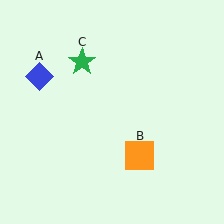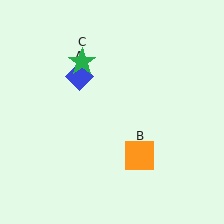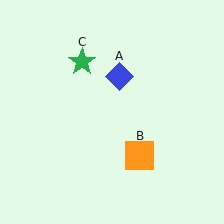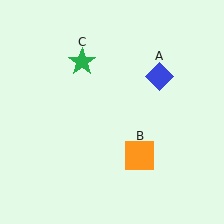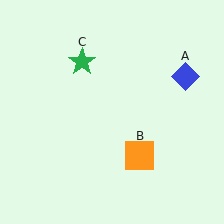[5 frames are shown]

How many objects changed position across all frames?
1 object changed position: blue diamond (object A).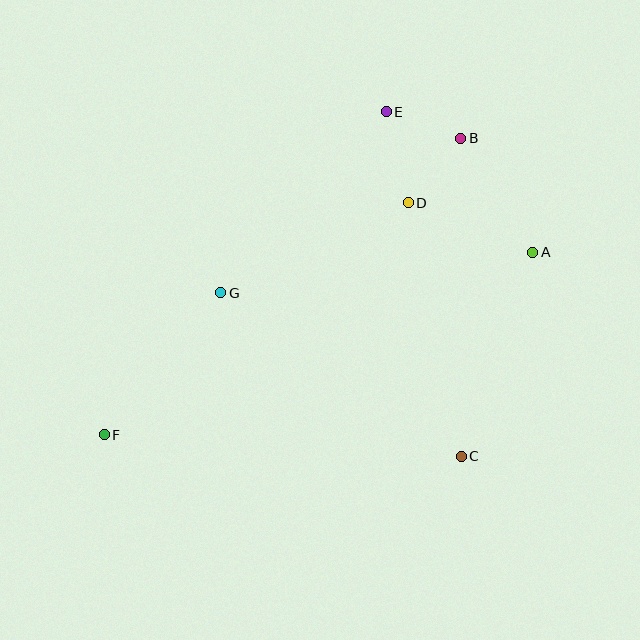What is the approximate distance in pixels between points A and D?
The distance between A and D is approximately 134 pixels.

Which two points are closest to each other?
Points B and E are closest to each other.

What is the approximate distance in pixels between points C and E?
The distance between C and E is approximately 353 pixels.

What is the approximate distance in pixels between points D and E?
The distance between D and E is approximately 94 pixels.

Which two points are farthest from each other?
Points A and F are farthest from each other.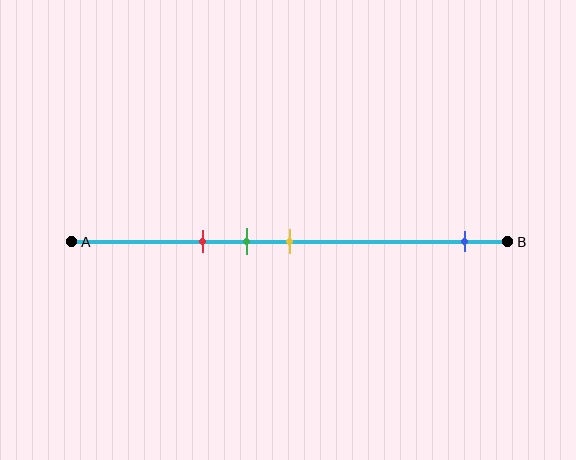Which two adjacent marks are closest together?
The green and yellow marks are the closest adjacent pair.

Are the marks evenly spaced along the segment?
No, the marks are not evenly spaced.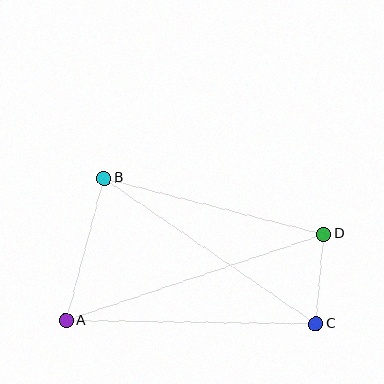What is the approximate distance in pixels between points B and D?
The distance between B and D is approximately 227 pixels.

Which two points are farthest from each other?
Points A and D are farthest from each other.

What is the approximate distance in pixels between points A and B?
The distance between A and B is approximately 147 pixels.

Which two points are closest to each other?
Points C and D are closest to each other.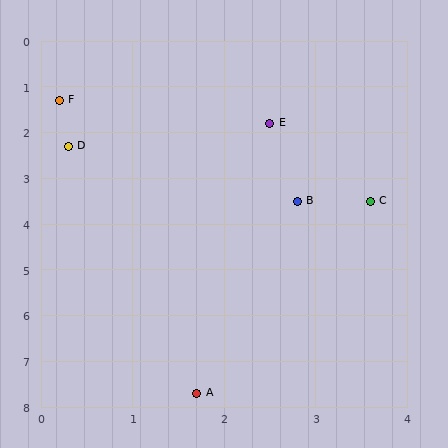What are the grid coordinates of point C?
Point C is at approximately (3.6, 3.5).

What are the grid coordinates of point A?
Point A is at approximately (1.7, 7.7).